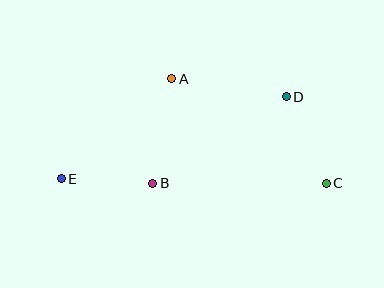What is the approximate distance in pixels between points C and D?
The distance between C and D is approximately 96 pixels.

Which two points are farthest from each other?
Points C and E are farthest from each other.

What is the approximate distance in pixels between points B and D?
The distance between B and D is approximately 159 pixels.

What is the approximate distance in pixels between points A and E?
The distance between A and E is approximately 149 pixels.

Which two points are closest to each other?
Points B and E are closest to each other.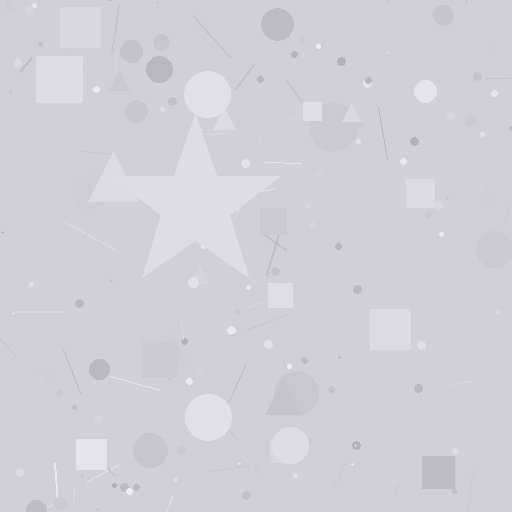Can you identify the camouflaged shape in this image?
The camouflaged shape is a star.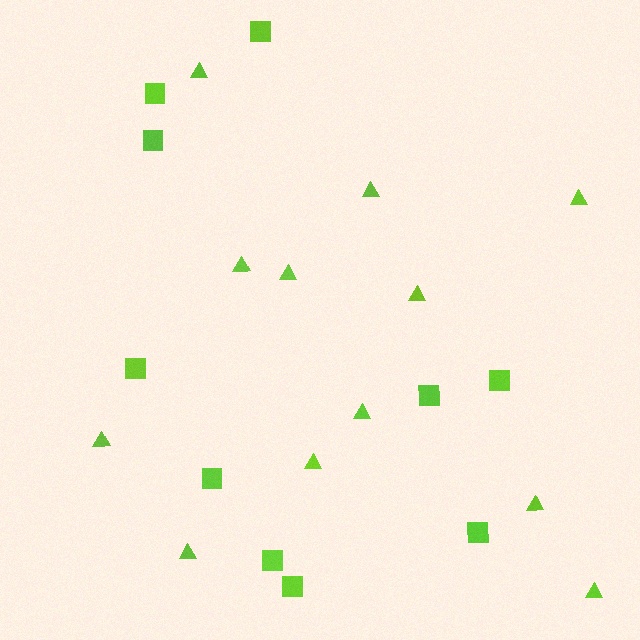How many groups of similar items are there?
There are 2 groups: one group of triangles (12) and one group of squares (10).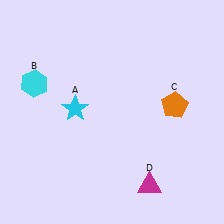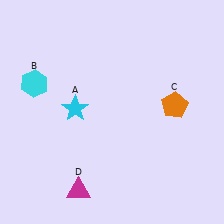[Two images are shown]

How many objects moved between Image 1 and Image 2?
1 object moved between the two images.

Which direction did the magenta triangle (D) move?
The magenta triangle (D) moved left.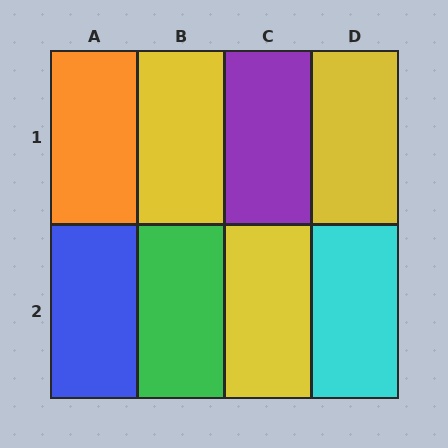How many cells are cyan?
1 cell is cyan.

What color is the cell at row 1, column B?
Yellow.